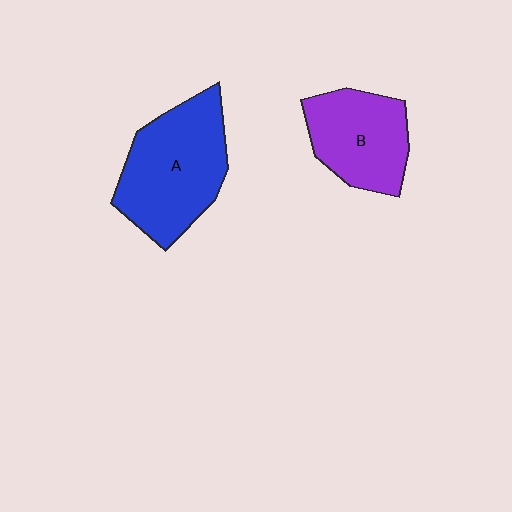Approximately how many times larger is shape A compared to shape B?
Approximately 1.4 times.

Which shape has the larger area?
Shape A (blue).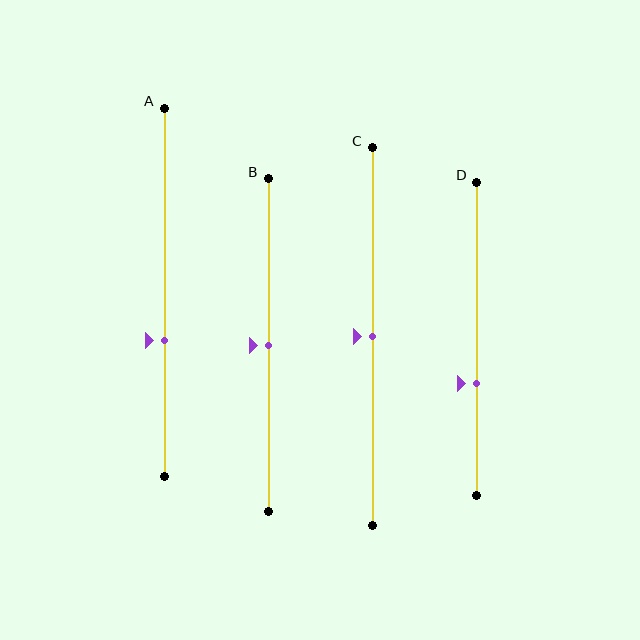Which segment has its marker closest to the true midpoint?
Segment B has its marker closest to the true midpoint.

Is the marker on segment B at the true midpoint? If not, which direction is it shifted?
Yes, the marker on segment B is at the true midpoint.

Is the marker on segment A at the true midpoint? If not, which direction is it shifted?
No, the marker on segment A is shifted downward by about 13% of the segment length.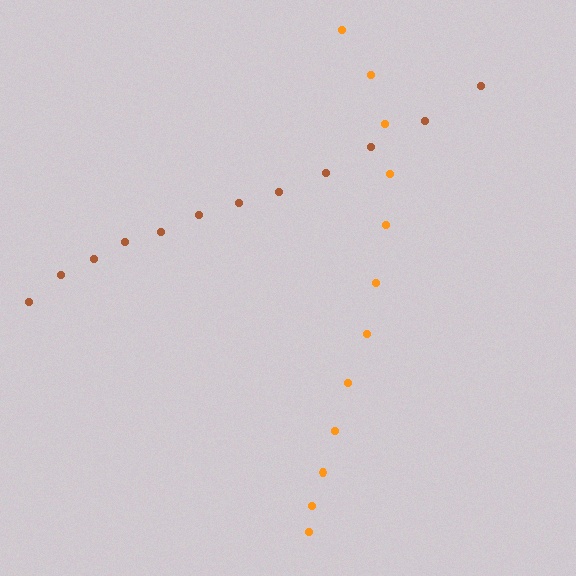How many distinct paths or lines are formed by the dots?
There are 2 distinct paths.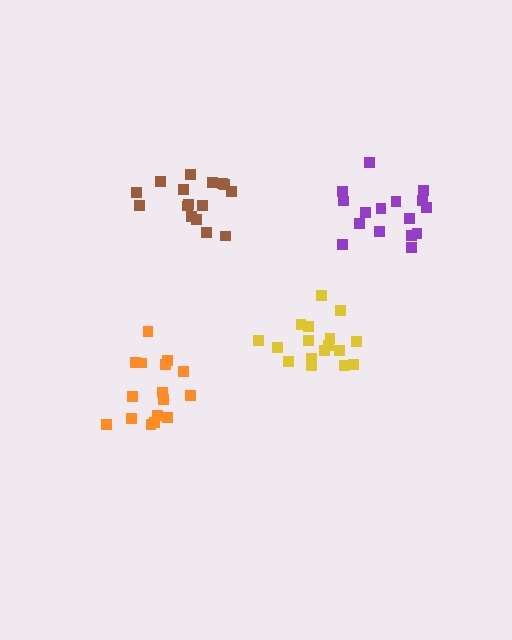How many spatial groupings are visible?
There are 4 spatial groupings.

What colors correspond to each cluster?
The clusters are colored: orange, yellow, purple, brown.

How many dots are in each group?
Group 1: 16 dots, Group 2: 17 dots, Group 3: 16 dots, Group 4: 16 dots (65 total).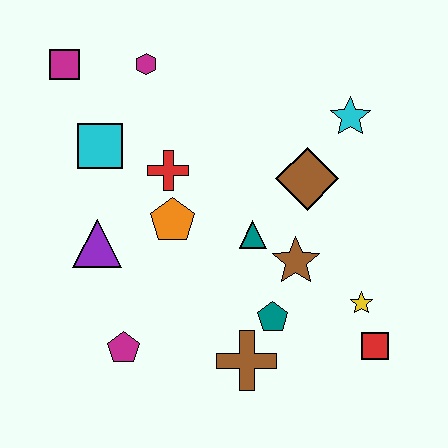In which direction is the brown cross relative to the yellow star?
The brown cross is to the left of the yellow star.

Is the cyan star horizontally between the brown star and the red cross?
No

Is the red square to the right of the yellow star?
Yes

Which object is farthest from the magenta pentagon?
The cyan star is farthest from the magenta pentagon.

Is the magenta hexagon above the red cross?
Yes